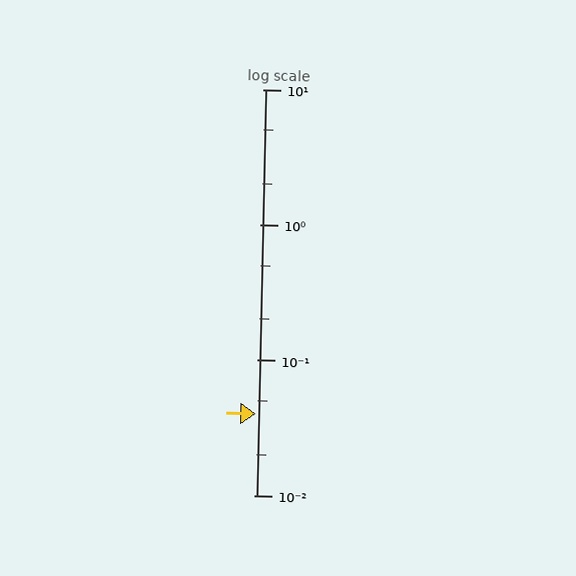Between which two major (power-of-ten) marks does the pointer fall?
The pointer is between 0.01 and 0.1.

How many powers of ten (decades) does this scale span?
The scale spans 3 decades, from 0.01 to 10.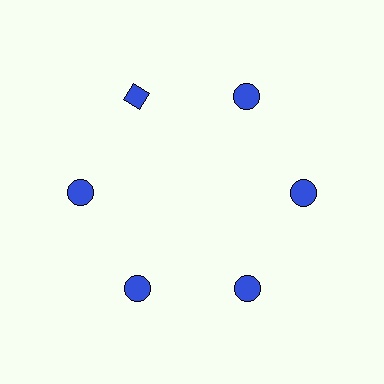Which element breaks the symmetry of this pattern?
The blue diamond at roughly the 11 o'clock position breaks the symmetry. All other shapes are blue circles.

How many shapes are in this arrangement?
There are 6 shapes arranged in a ring pattern.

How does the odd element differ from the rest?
It has a different shape: diamond instead of circle.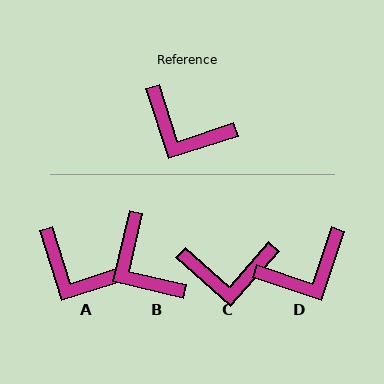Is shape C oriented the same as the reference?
No, it is off by about 31 degrees.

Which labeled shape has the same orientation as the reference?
A.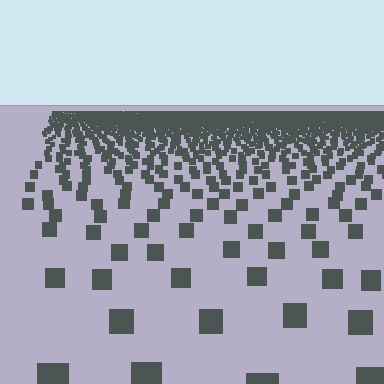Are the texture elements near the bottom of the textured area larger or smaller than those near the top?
Larger. Near the bottom, elements are closer to the viewer and appear at a bigger on-screen size.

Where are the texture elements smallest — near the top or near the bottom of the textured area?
Near the top.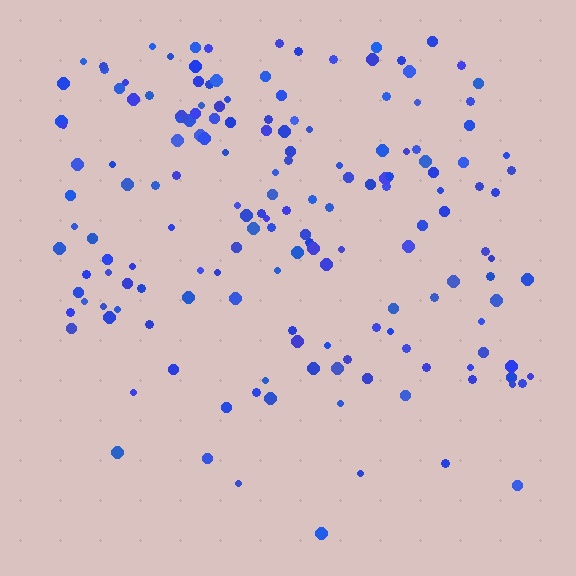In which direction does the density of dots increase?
From bottom to top, with the top side densest.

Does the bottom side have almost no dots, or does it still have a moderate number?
Still a moderate number, just noticeably fewer than the top.